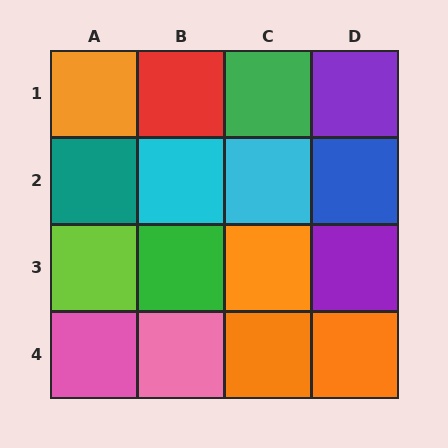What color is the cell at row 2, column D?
Blue.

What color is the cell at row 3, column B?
Green.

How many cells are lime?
1 cell is lime.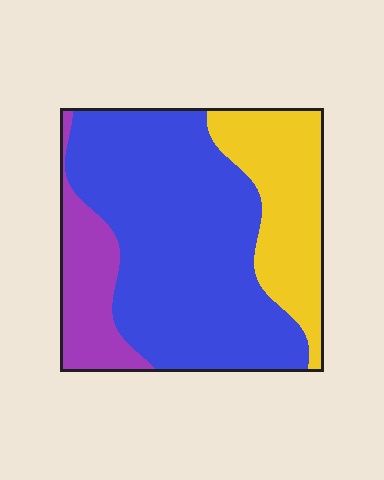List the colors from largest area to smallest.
From largest to smallest: blue, yellow, purple.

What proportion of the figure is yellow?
Yellow takes up about one quarter (1/4) of the figure.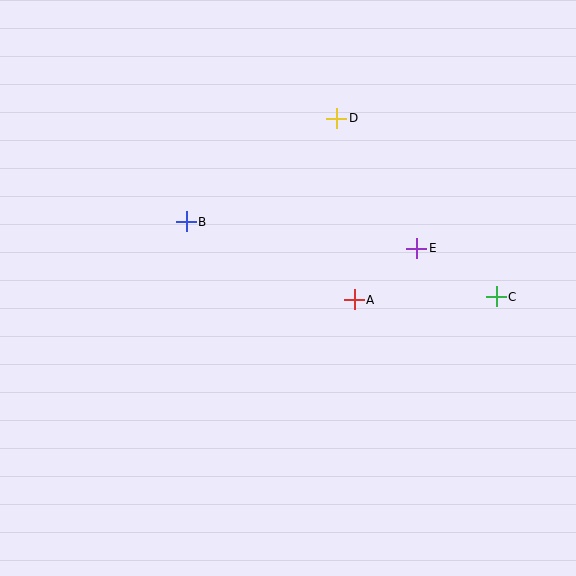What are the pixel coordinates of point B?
Point B is at (186, 222).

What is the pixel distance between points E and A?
The distance between E and A is 81 pixels.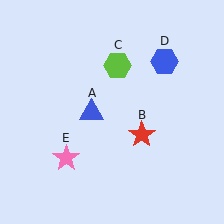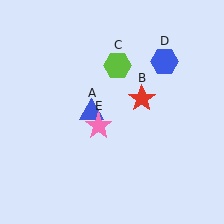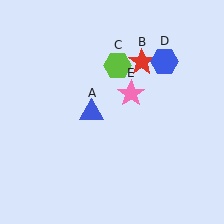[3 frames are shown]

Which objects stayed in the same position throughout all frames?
Blue triangle (object A) and lime hexagon (object C) and blue hexagon (object D) remained stationary.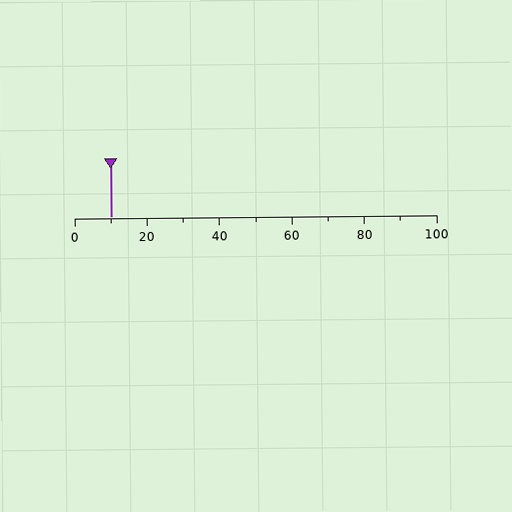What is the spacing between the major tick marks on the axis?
The major ticks are spaced 20 apart.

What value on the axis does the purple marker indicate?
The marker indicates approximately 10.